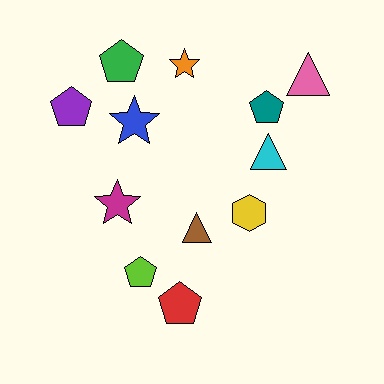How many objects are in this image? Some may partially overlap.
There are 12 objects.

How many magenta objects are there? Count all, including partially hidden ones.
There is 1 magenta object.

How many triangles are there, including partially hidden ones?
There are 3 triangles.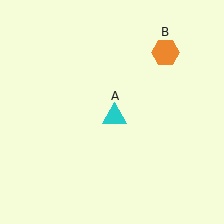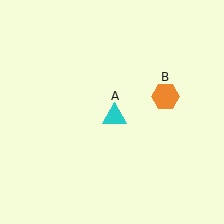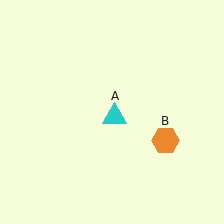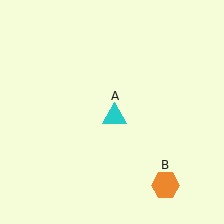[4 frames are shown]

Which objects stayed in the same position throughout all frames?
Cyan triangle (object A) remained stationary.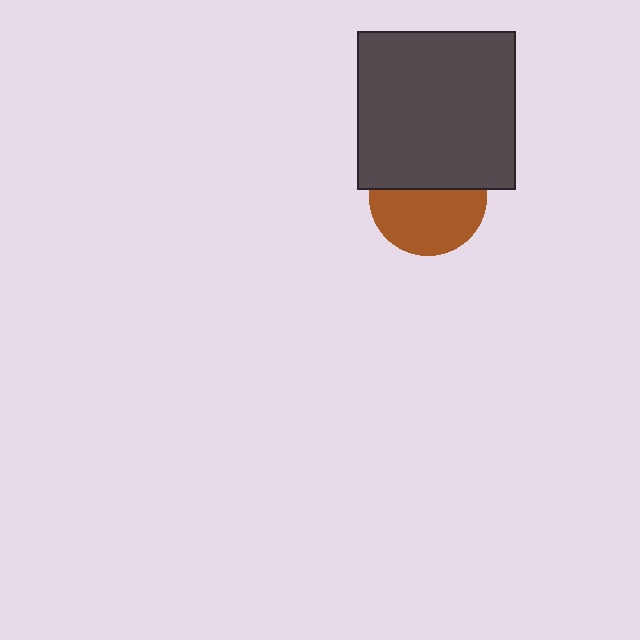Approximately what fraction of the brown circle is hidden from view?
Roughly 42% of the brown circle is hidden behind the dark gray square.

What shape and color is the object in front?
The object in front is a dark gray square.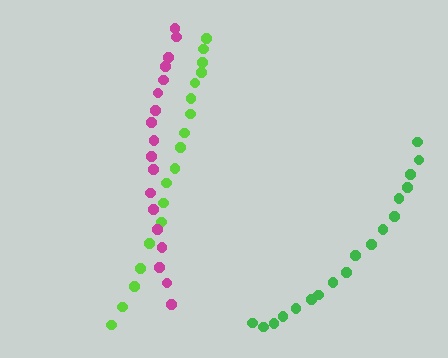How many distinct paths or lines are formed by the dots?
There are 3 distinct paths.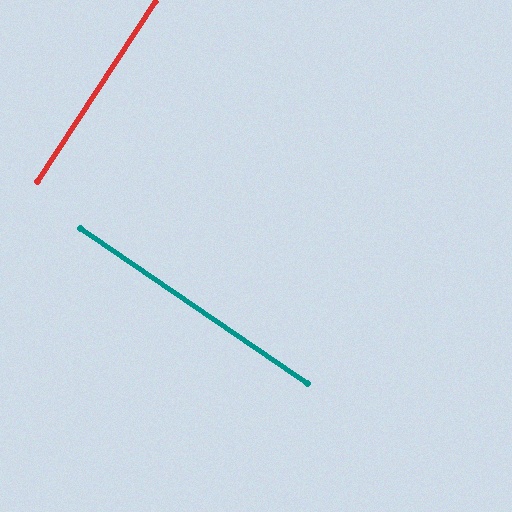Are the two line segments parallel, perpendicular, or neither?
Perpendicular — they meet at approximately 89°.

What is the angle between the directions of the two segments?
Approximately 89 degrees.